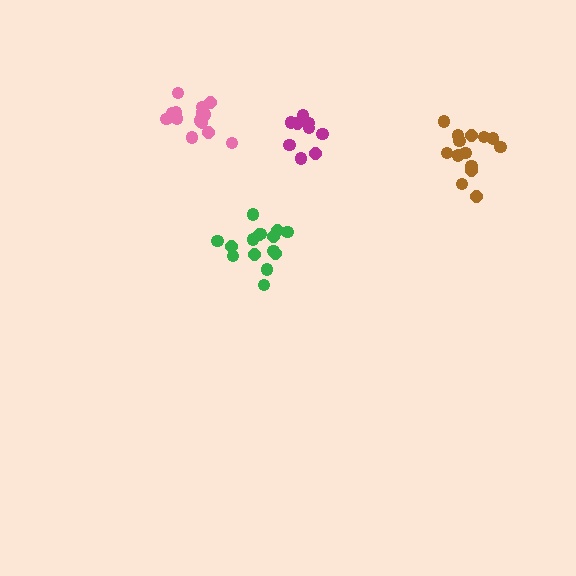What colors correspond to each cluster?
The clusters are colored: pink, brown, magenta, green.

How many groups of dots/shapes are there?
There are 4 groups.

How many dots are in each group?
Group 1: 14 dots, Group 2: 15 dots, Group 3: 9 dots, Group 4: 15 dots (53 total).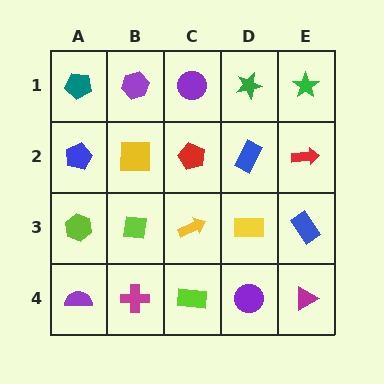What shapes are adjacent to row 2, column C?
A purple circle (row 1, column C), a yellow arrow (row 3, column C), a yellow square (row 2, column B), a blue rectangle (row 2, column D).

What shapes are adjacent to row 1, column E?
A red arrow (row 2, column E), a green star (row 1, column D).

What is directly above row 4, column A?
A lime hexagon.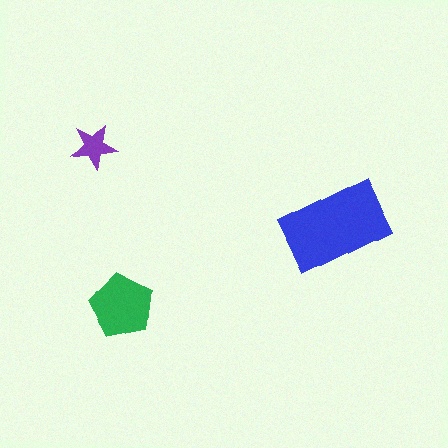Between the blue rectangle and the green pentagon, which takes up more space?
The blue rectangle.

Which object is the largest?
The blue rectangle.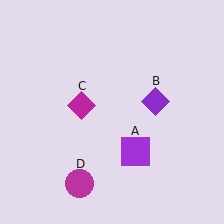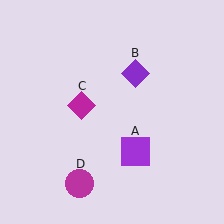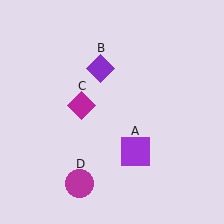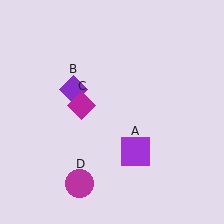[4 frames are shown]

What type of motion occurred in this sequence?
The purple diamond (object B) rotated counterclockwise around the center of the scene.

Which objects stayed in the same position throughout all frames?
Purple square (object A) and magenta diamond (object C) and magenta circle (object D) remained stationary.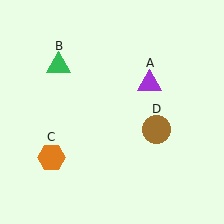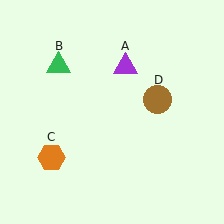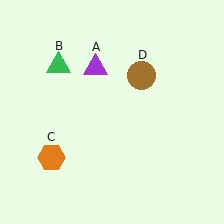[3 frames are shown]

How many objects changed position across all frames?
2 objects changed position: purple triangle (object A), brown circle (object D).